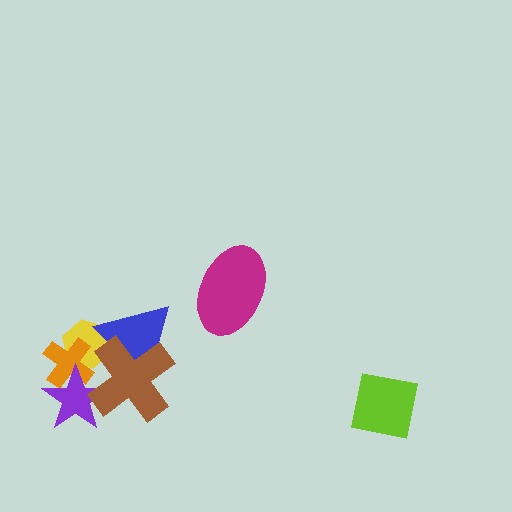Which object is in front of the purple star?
The brown cross is in front of the purple star.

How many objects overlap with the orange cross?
2 objects overlap with the orange cross.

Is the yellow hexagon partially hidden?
Yes, it is partially covered by another shape.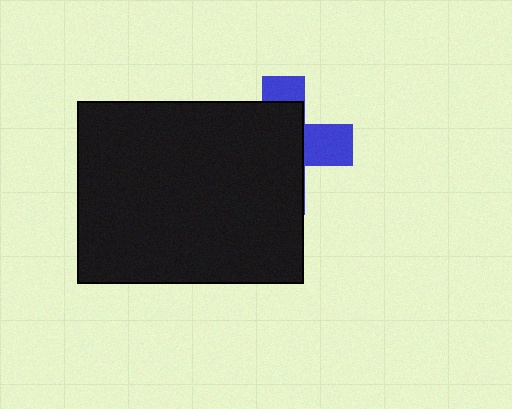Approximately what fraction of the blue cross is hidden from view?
Roughly 67% of the blue cross is hidden behind the black rectangle.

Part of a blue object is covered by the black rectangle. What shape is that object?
It is a cross.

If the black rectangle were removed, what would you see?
You would see the complete blue cross.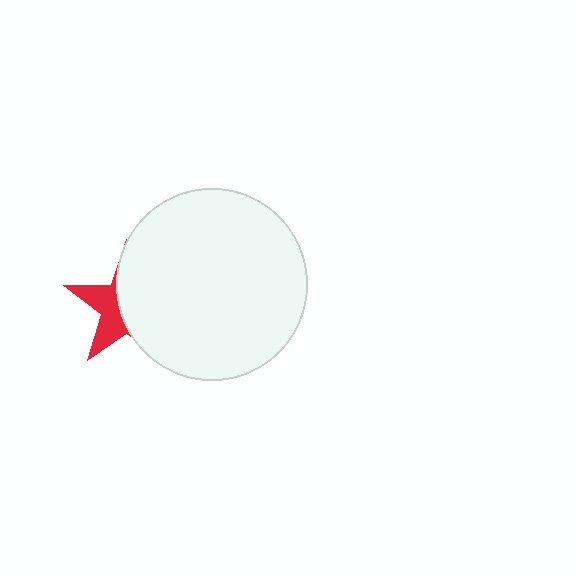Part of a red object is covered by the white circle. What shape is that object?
It is a star.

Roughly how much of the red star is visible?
A small part of it is visible (roughly 38%).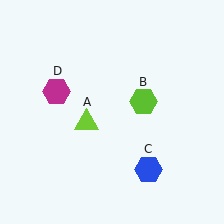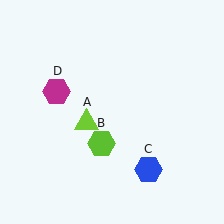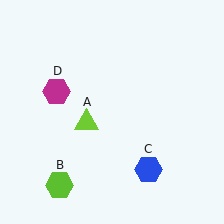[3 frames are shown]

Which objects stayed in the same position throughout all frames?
Lime triangle (object A) and blue hexagon (object C) and magenta hexagon (object D) remained stationary.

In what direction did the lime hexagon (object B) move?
The lime hexagon (object B) moved down and to the left.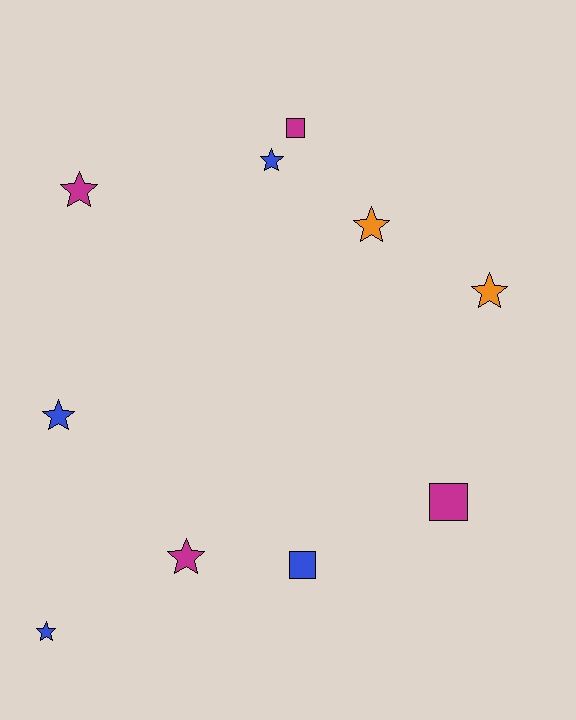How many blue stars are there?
There are 3 blue stars.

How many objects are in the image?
There are 10 objects.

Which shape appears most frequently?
Star, with 7 objects.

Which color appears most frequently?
Blue, with 4 objects.